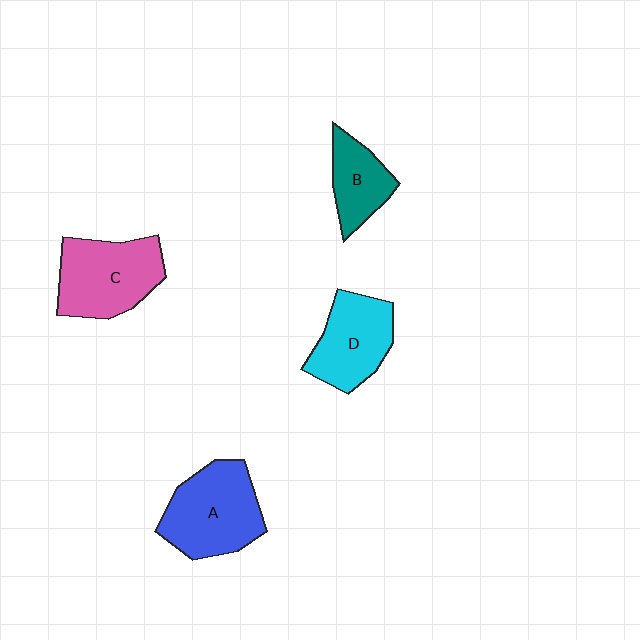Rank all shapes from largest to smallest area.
From largest to smallest: A (blue), C (pink), D (cyan), B (teal).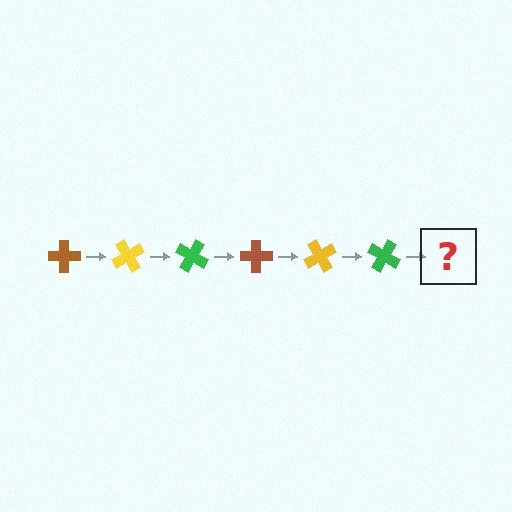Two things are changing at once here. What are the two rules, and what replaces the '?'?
The two rules are that it rotates 60 degrees each step and the color cycles through brown, yellow, and green. The '?' should be a brown cross, rotated 360 degrees from the start.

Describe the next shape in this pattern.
It should be a brown cross, rotated 360 degrees from the start.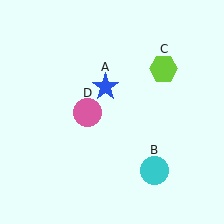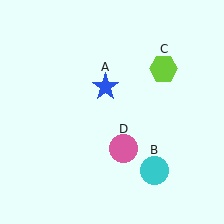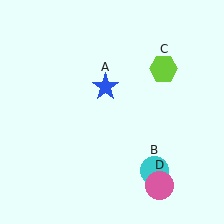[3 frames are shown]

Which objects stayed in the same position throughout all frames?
Blue star (object A) and cyan circle (object B) and lime hexagon (object C) remained stationary.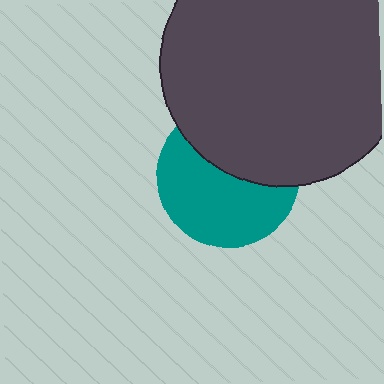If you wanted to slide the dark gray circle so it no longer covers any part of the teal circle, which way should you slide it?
Slide it up — that is the most direct way to separate the two shapes.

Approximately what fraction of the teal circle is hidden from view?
Roughly 43% of the teal circle is hidden behind the dark gray circle.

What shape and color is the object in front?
The object in front is a dark gray circle.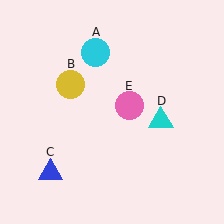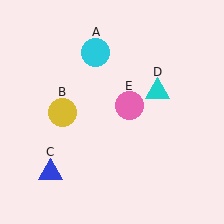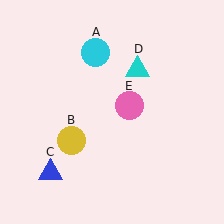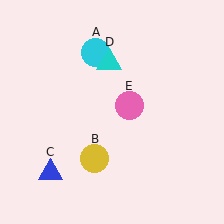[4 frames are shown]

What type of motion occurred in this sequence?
The yellow circle (object B), cyan triangle (object D) rotated counterclockwise around the center of the scene.